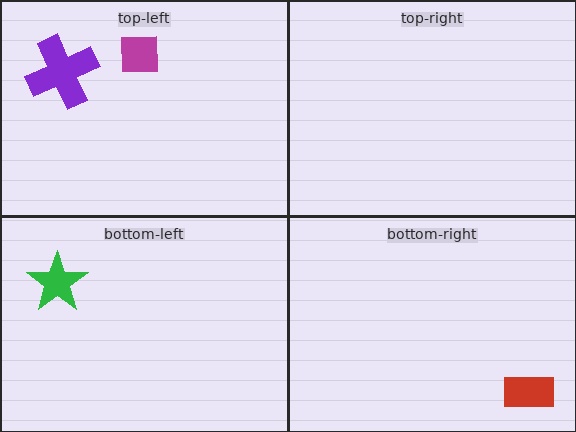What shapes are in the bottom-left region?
The green star.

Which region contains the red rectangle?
The bottom-right region.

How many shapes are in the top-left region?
2.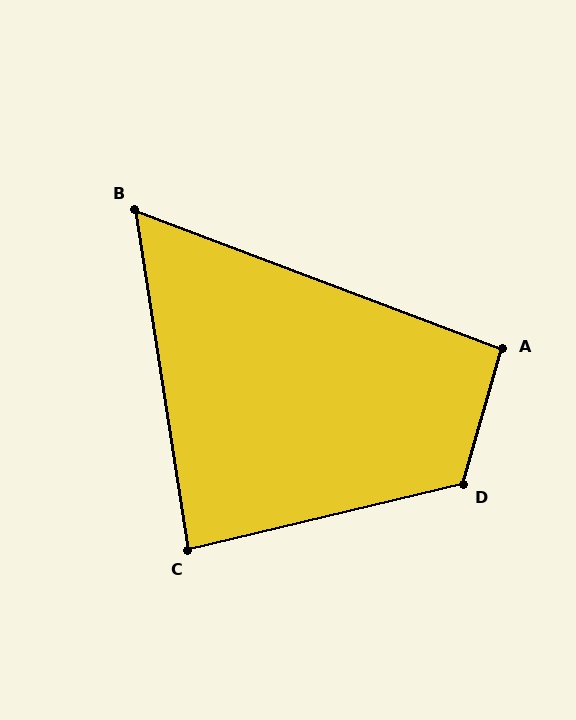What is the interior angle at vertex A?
Approximately 94 degrees (approximately right).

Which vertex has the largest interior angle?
D, at approximately 120 degrees.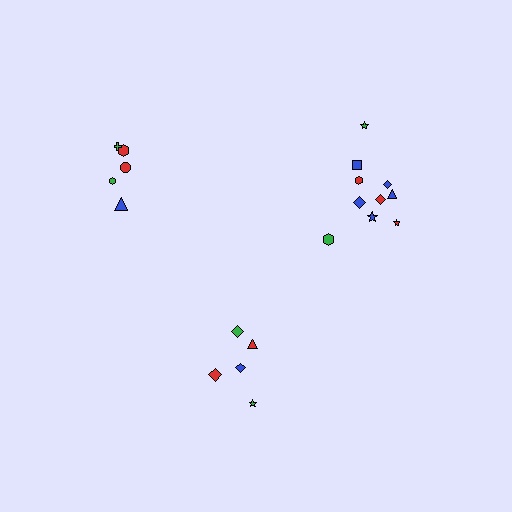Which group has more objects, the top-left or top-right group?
The top-right group.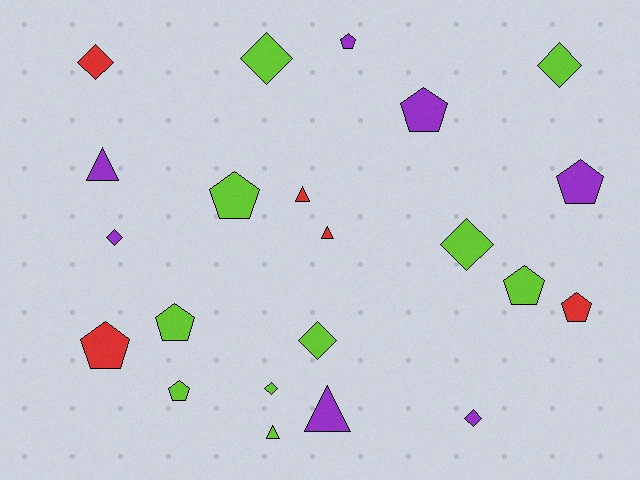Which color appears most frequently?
Lime, with 10 objects.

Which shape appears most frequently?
Pentagon, with 9 objects.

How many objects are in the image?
There are 22 objects.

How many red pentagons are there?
There are 2 red pentagons.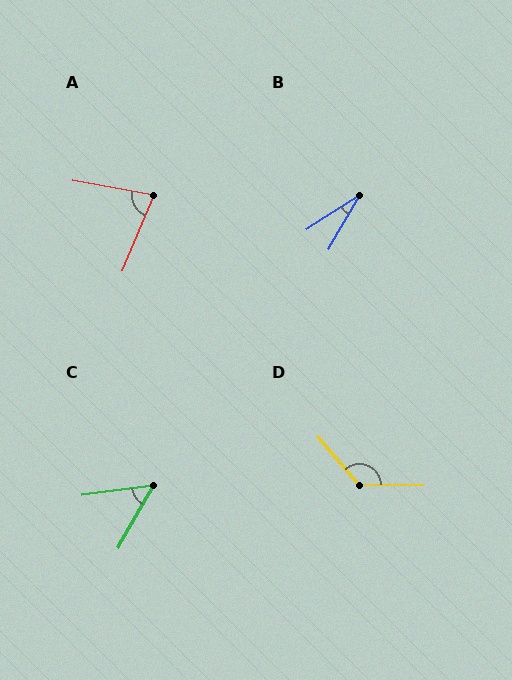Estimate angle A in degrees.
Approximately 78 degrees.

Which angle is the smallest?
B, at approximately 27 degrees.